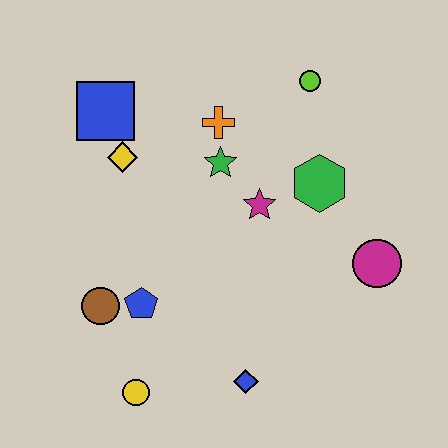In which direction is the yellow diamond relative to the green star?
The yellow diamond is to the left of the green star.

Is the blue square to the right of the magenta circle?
No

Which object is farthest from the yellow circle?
The lime circle is farthest from the yellow circle.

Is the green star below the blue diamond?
No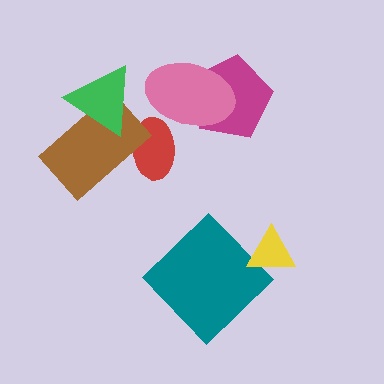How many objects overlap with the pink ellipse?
2 objects overlap with the pink ellipse.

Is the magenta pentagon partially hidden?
Yes, it is partially covered by another shape.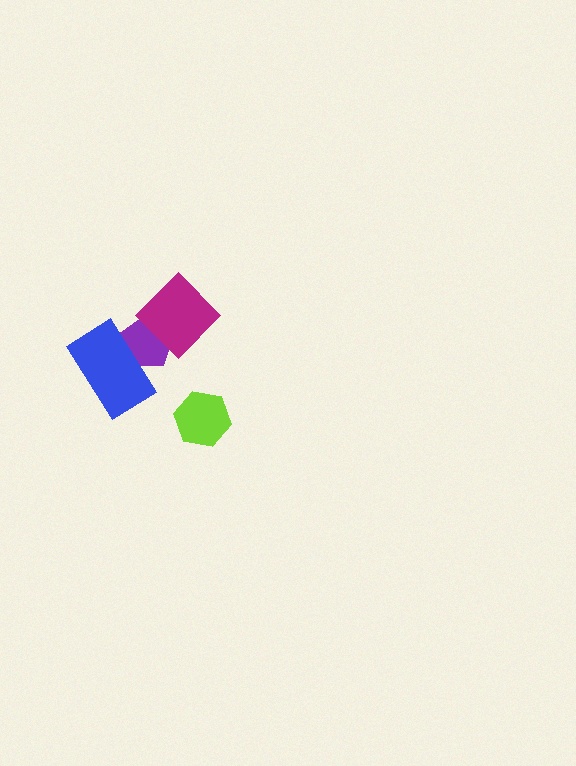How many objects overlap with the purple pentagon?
2 objects overlap with the purple pentagon.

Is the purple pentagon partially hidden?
Yes, it is partially covered by another shape.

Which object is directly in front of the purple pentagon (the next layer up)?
The blue rectangle is directly in front of the purple pentagon.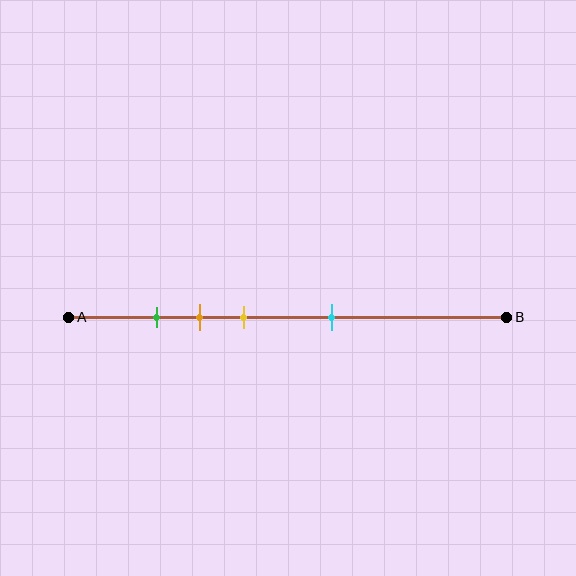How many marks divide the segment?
There are 4 marks dividing the segment.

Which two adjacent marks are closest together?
The green and orange marks are the closest adjacent pair.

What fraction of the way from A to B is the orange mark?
The orange mark is approximately 30% (0.3) of the way from A to B.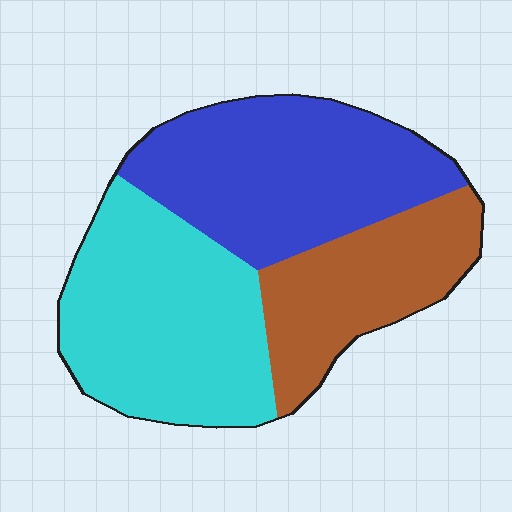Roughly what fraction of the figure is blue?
Blue takes up between a third and a half of the figure.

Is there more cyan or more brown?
Cyan.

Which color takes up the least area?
Brown, at roughly 25%.